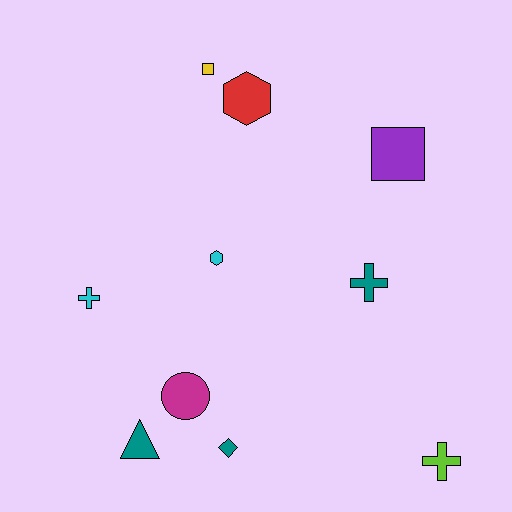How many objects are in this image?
There are 10 objects.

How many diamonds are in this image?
There is 1 diamond.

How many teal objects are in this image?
There are 3 teal objects.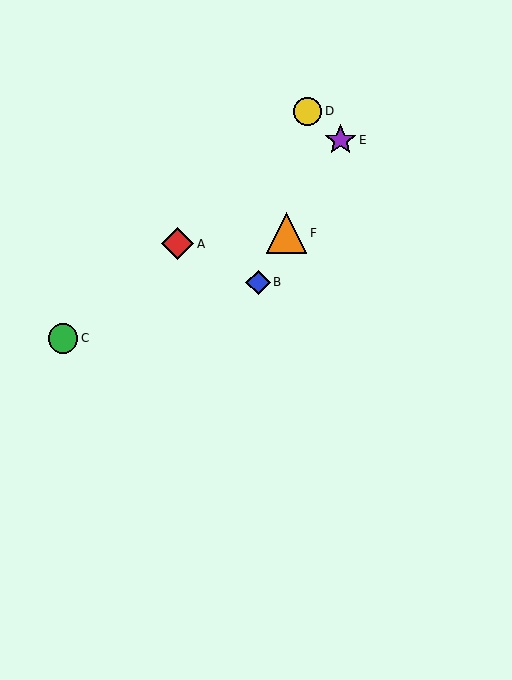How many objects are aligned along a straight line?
3 objects (B, E, F) are aligned along a straight line.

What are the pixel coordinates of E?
Object E is at (340, 140).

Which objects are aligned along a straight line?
Objects B, E, F are aligned along a straight line.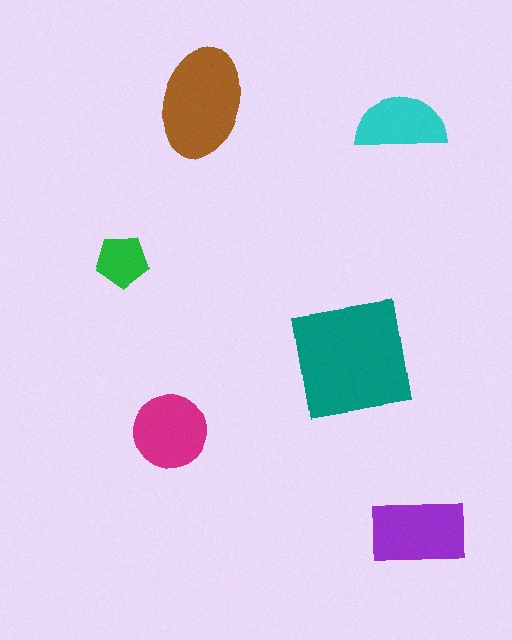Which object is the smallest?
The green pentagon.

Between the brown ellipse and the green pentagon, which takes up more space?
The brown ellipse.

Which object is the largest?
The teal square.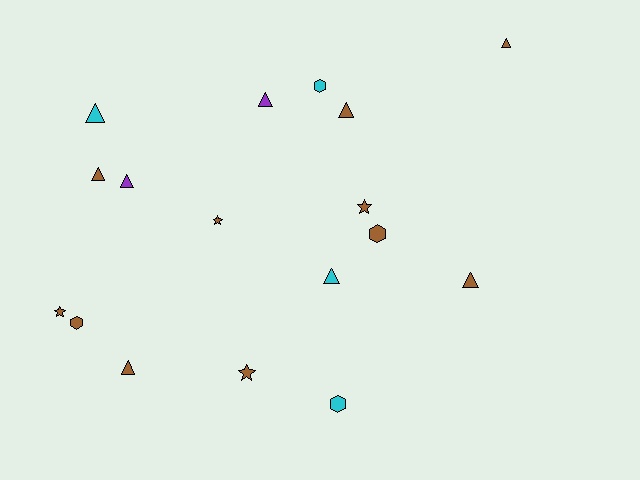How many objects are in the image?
There are 17 objects.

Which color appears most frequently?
Brown, with 11 objects.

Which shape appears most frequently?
Triangle, with 9 objects.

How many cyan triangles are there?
There are 2 cyan triangles.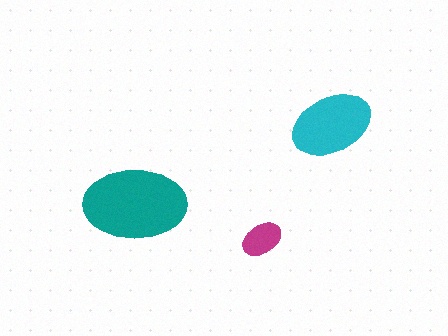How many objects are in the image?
There are 3 objects in the image.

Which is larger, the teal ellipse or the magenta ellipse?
The teal one.